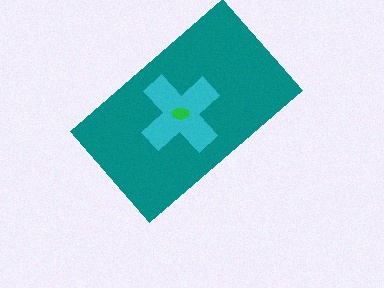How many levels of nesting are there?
3.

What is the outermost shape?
The teal rectangle.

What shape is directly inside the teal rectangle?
The cyan cross.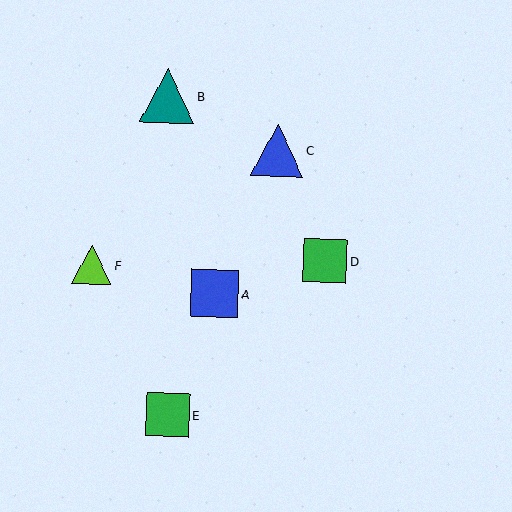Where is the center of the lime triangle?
The center of the lime triangle is at (92, 265).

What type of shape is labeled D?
Shape D is a green square.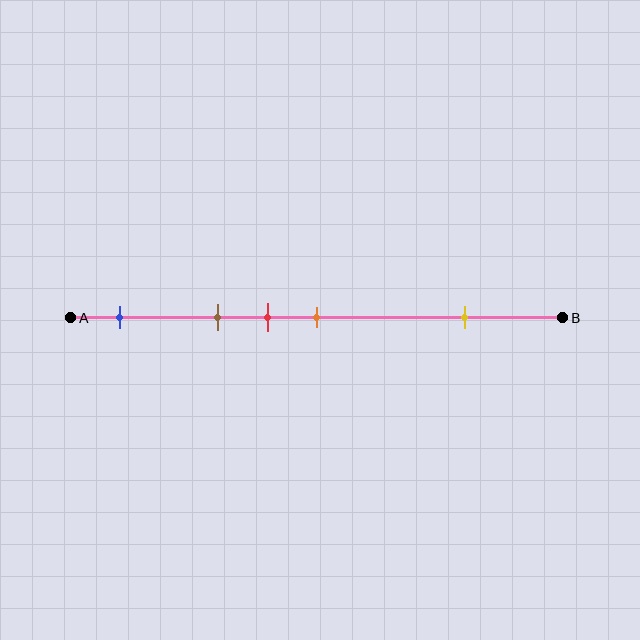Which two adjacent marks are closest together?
The red and orange marks are the closest adjacent pair.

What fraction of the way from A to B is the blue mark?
The blue mark is approximately 10% (0.1) of the way from A to B.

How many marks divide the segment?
There are 5 marks dividing the segment.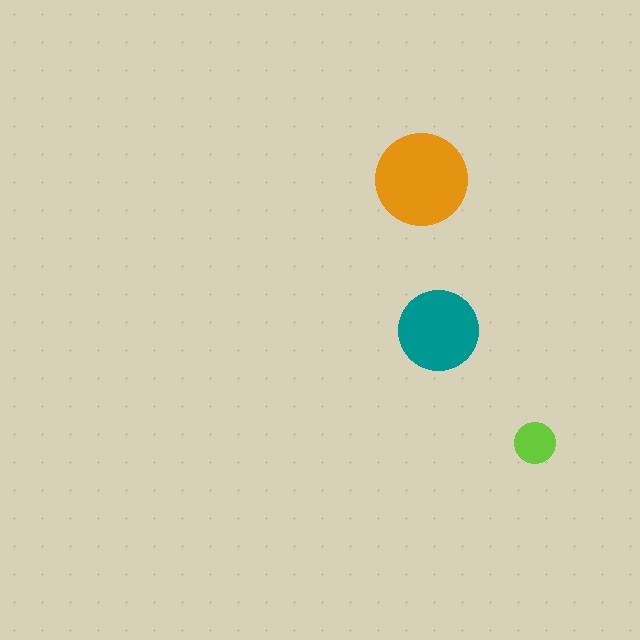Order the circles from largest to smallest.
the orange one, the teal one, the lime one.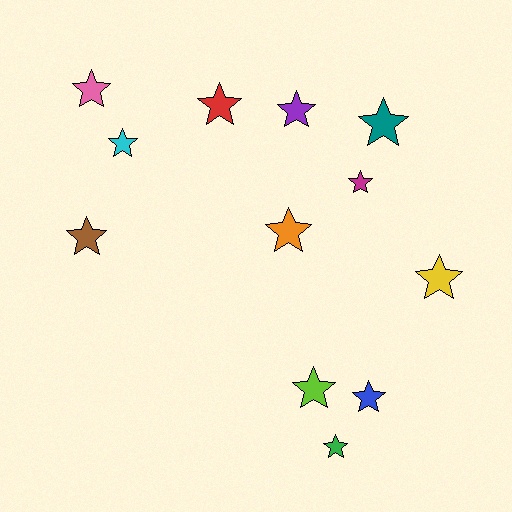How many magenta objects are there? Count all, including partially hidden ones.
There is 1 magenta object.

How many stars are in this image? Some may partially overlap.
There are 12 stars.